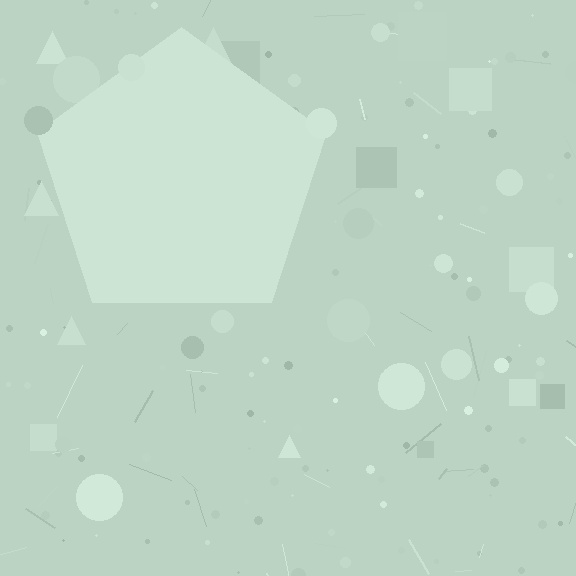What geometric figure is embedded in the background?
A pentagon is embedded in the background.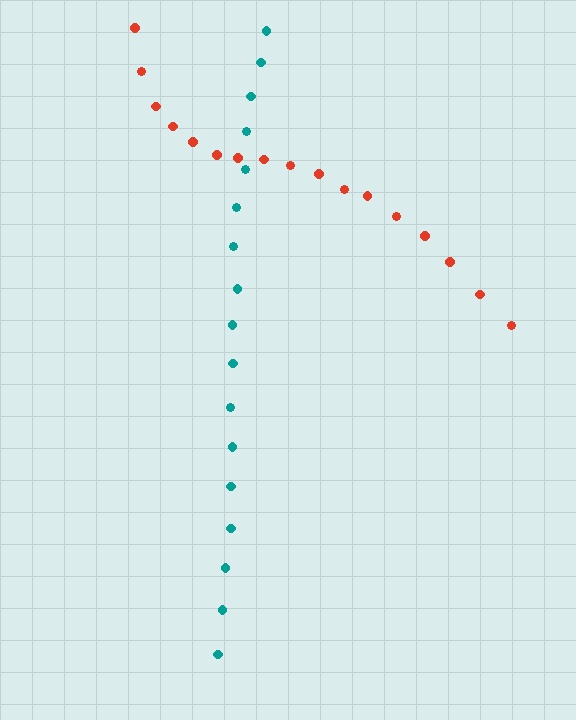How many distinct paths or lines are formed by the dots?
There are 2 distinct paths.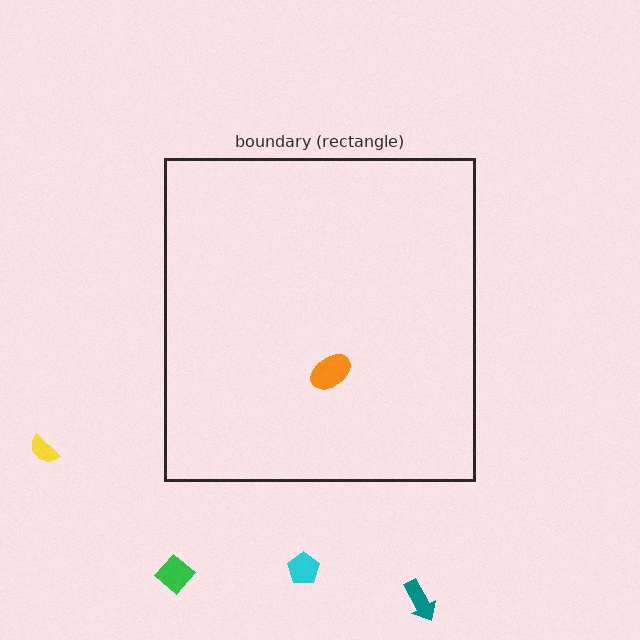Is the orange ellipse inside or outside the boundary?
Inside.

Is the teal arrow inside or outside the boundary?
Outside.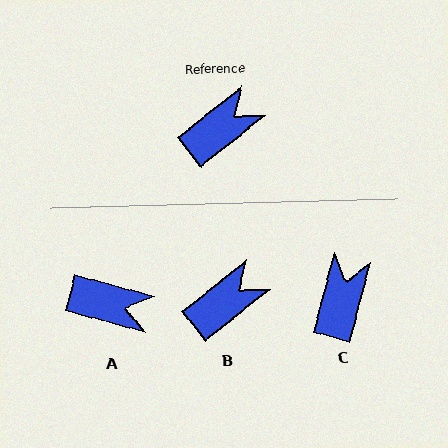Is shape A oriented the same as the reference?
No, it is off by about 54 degrees.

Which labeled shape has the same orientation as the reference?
B.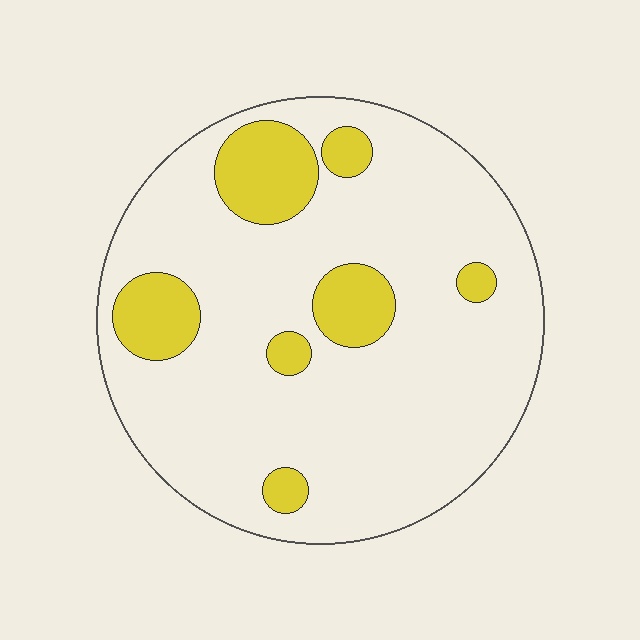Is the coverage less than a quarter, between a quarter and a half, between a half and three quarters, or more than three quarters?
Less than a quarter.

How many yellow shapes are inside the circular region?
7.